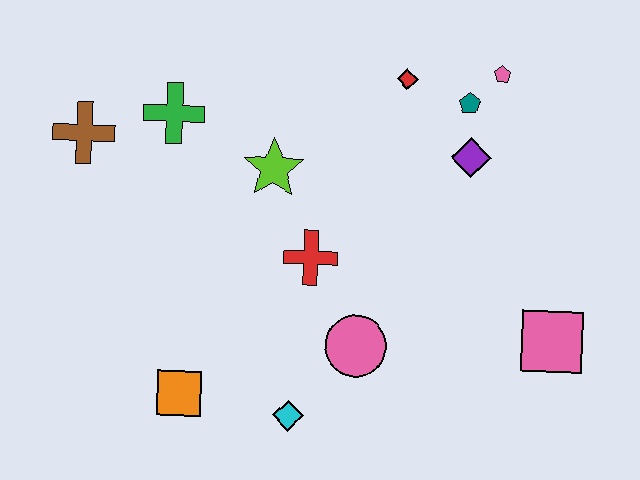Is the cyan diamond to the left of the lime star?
No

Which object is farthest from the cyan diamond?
The pink pentagon is farthest from the cyan diamond.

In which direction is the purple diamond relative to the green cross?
The purple diamond is to the right of the green cross.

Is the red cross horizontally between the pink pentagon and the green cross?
Yes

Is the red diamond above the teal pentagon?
Yes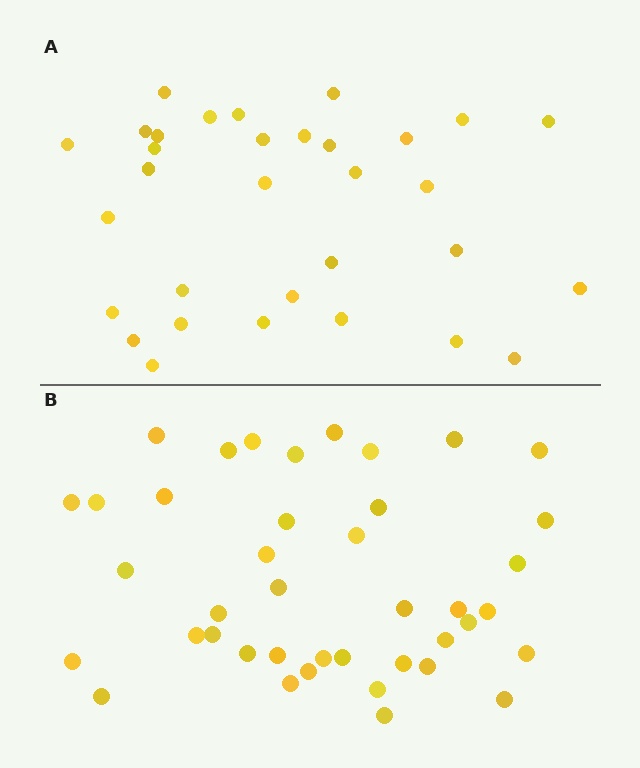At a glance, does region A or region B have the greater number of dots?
Region B (the bottom region) has more dots.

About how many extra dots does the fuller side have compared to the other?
Region B has roughly 8 or so more dots than region A.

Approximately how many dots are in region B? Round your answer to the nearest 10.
About 40 dots. (The exact count is 41, which rounds to 40.)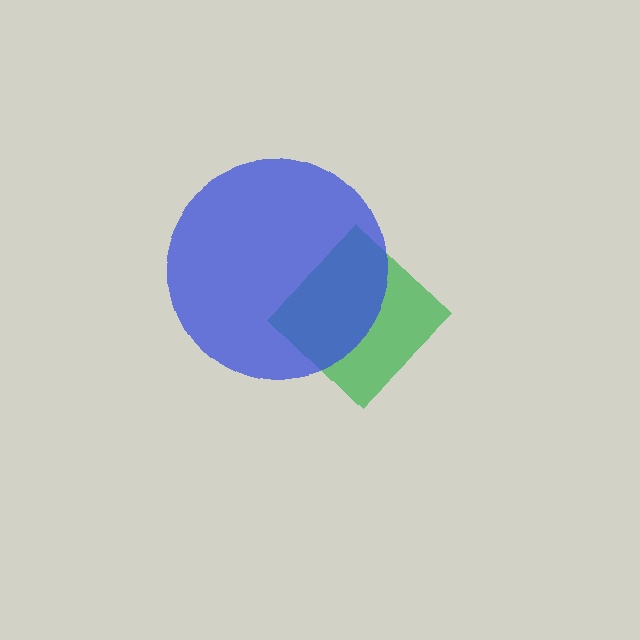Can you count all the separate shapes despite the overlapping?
Yes, there are 2 separate shapes.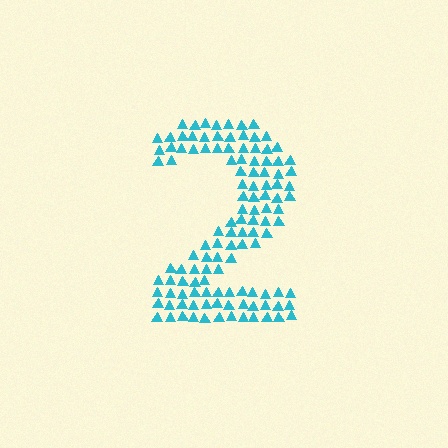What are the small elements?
The small elements are triangles.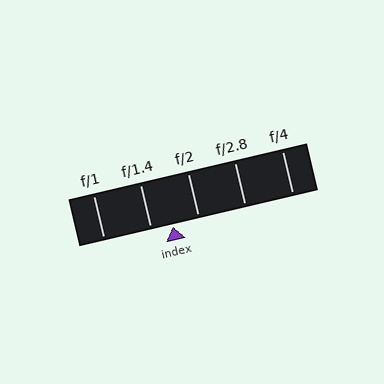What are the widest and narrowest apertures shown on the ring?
The widest aperture shown is f/1 and the narrowest is f/4.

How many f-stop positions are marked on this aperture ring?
There are 5 f-stop positions marked.